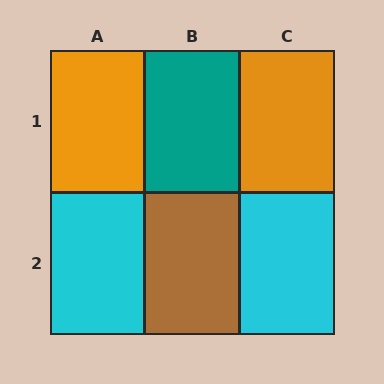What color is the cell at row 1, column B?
Teal.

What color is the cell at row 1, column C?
Orange.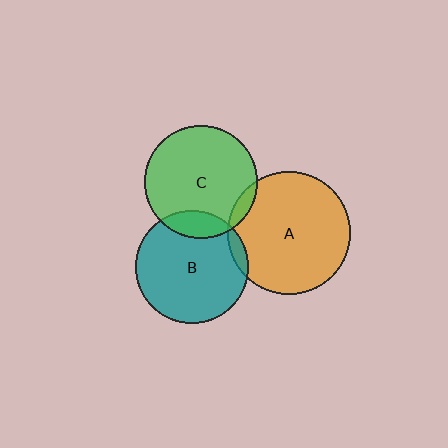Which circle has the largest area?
Circle A (orange).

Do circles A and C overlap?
Yes.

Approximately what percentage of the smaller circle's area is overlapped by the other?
Approximately 5%.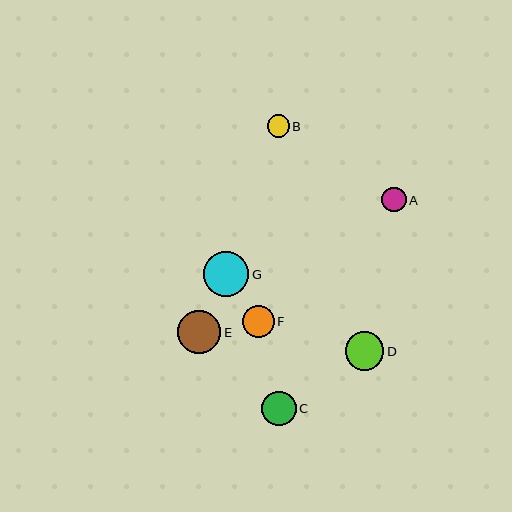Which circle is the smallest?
Circle B is the smallest with a size of approximately 22 pixels.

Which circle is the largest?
Circle G is the largest with a size of approximately 45 pixels.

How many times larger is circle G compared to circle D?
Circle G is approximately 1.2 times the size of circle D.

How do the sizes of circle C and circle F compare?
Circle C and circle F are approximately the same size.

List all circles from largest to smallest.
From largest to smallest: G, E, D, C, F, A, B.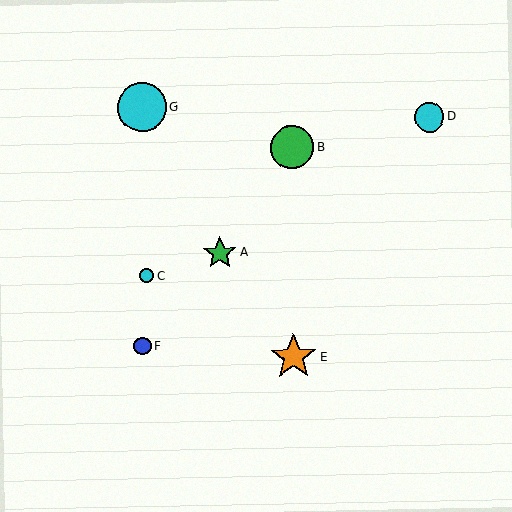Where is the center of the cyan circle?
The center of the cyan circle is at (142, 107).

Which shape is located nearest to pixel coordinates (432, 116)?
The cyan circle (labeled D) at (429, 117) is nearest to that location.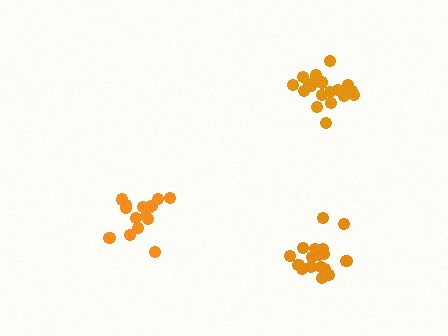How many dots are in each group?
Group 1: 18 dots, Group 2: 15 dots, Group 3: 18 dots (51 total).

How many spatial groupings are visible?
There are 3 spatial groupings.